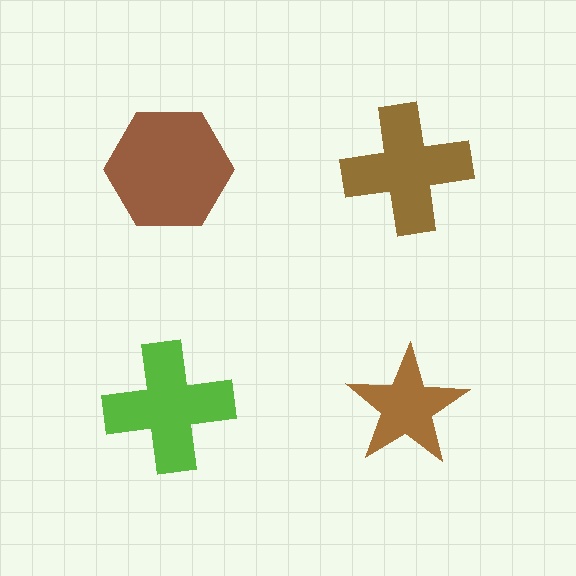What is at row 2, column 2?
A brown star.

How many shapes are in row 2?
2 shapes.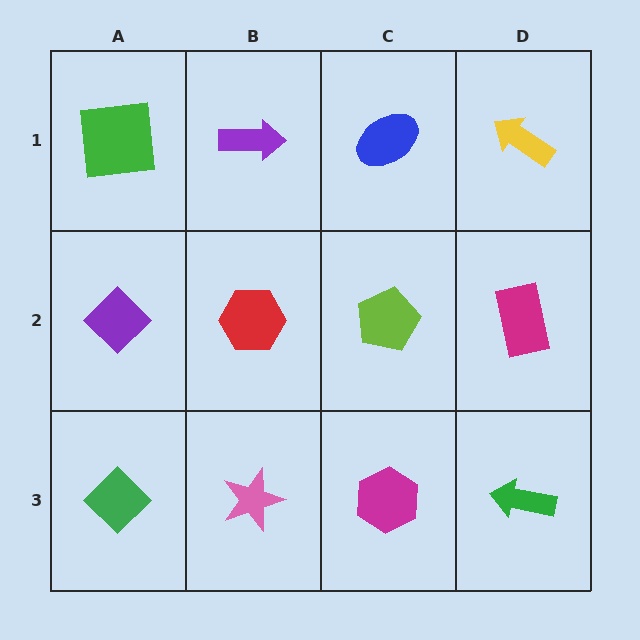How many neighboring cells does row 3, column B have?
3.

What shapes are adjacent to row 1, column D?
A magenta rectangle (row 2, column D), a blue ellipse (row 1, column C).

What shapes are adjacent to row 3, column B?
A red hexagon (row 2, column B), a green diamond (row 3, column A), a magenta hexagon (row 3, column C).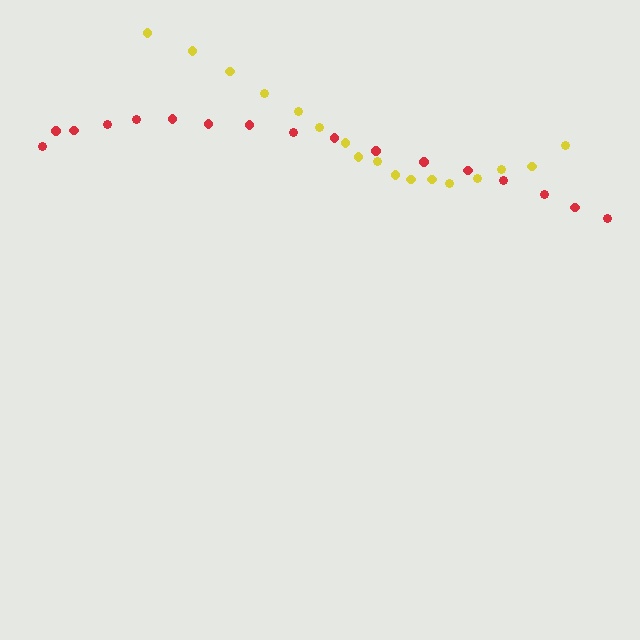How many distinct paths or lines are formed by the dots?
There are 2 distinct paths.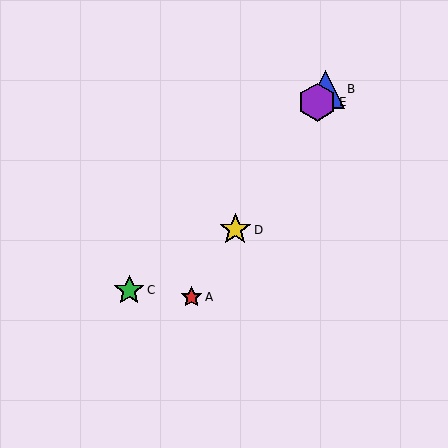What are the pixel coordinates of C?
Object C is at (129, 290).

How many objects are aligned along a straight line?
4 objects (A, B, D, E) are aligned along a straight line.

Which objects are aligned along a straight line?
Objects A, B, D, E are aligned along a straight line.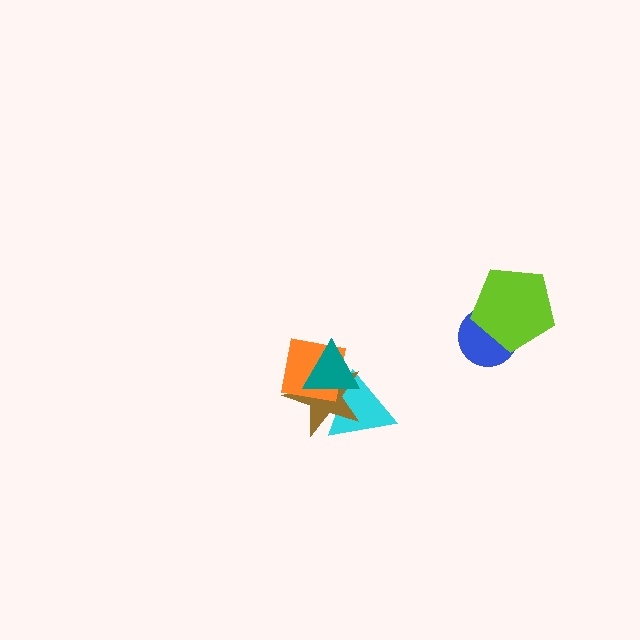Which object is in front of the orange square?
The teal triangle is in front of the orange square.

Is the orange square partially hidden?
Yes, it is partially covered by another shape.